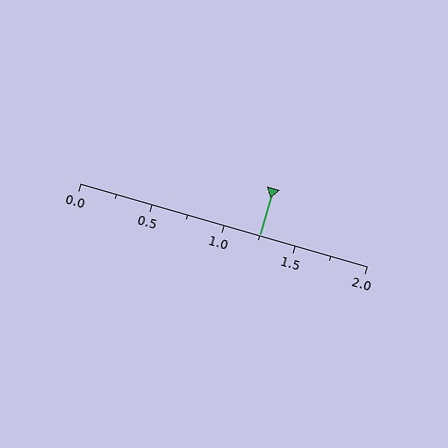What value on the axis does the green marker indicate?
The marker indicates approximately 1.25.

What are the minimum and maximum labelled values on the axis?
The axis runs from 0.0 to 2.0.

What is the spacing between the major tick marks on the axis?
The major ticks are spaced 0.5 apart.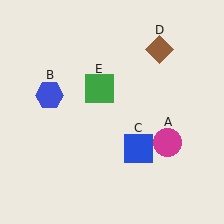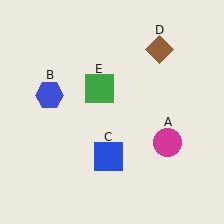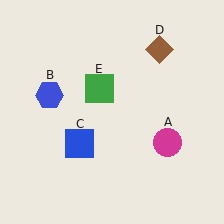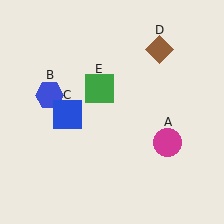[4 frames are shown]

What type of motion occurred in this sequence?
The blue square (object C) rotated clockwise around the center of the scene.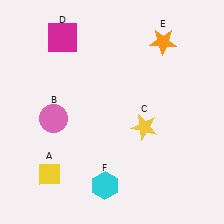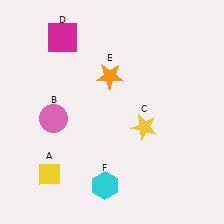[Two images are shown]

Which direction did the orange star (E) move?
The orange star (E) moved left.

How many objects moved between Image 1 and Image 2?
1 object moved between the two images.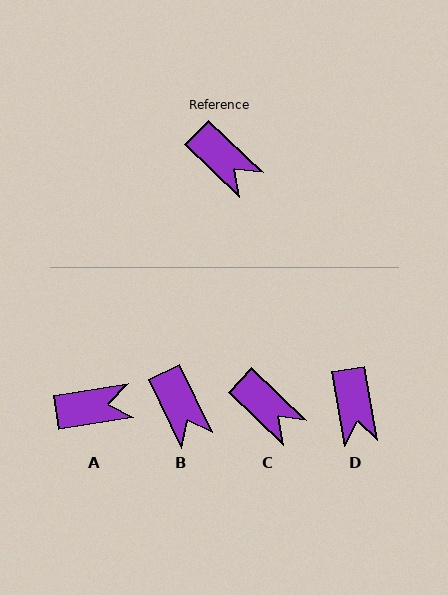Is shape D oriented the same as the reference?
No, it is off by about 37 degrees.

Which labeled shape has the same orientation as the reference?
C.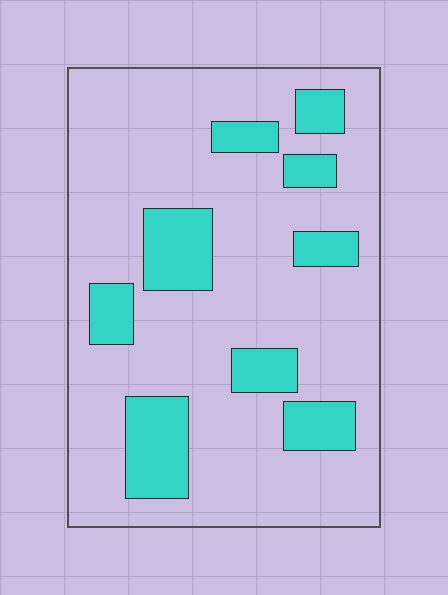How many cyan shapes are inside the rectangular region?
9.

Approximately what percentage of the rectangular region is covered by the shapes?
Approximately 20%.